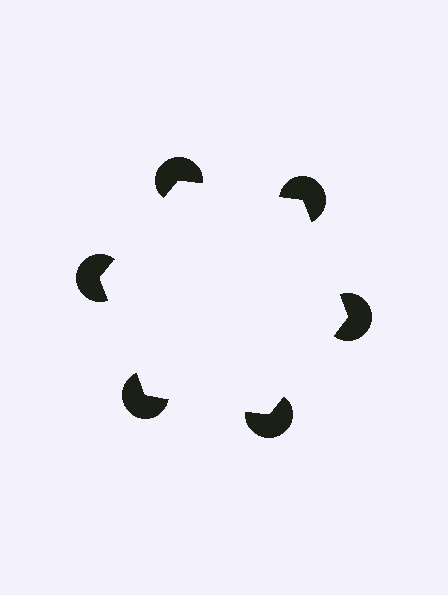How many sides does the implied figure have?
6 sides.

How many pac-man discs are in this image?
There are 6 — one at each vertex of the illusory hexagon.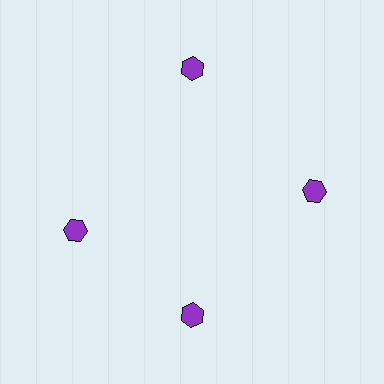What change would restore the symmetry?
The symmetry would be restored by rotating it back into even spacing with its neighbors so that all 4 hexagons sit at equal angles and equal distance from the center.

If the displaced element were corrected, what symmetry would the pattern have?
It would have 4-fold rotational symmetry — the pattern would map onto itself every 90 degrees.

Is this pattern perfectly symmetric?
No. The 4 purple hexagons are arranged in a ring, but one element near the 9 o'clock position is rotated out of alignment along the ring, breaking the 4-fold rotational symmetry.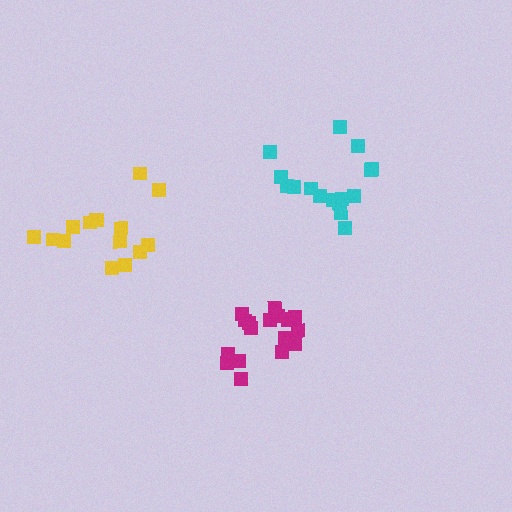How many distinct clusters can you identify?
There are 3 distinct clusters.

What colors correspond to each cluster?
The clusters are colored: magenta, cyan, yellow.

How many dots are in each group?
Group 1: 18 dots, Group 2: 16 dots, Group 3: 15 dots (49 total).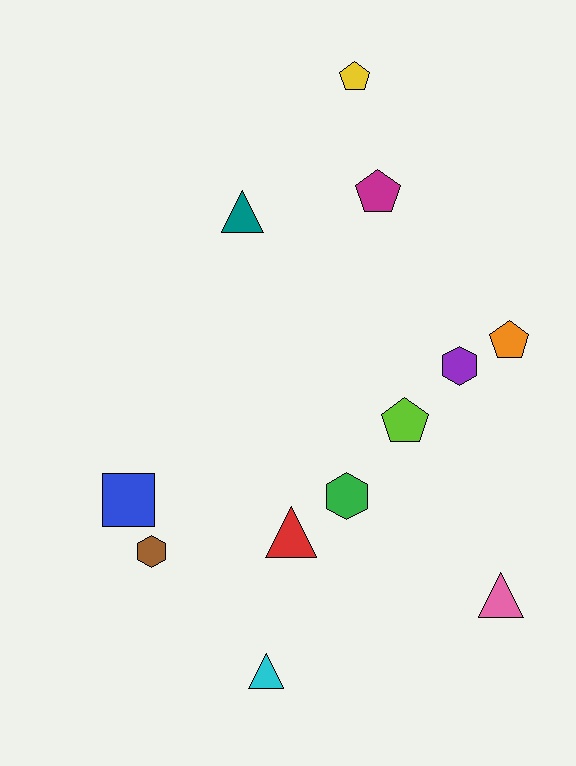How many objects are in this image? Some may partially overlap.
There are 12 objects.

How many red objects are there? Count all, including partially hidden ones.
There is 1 red object.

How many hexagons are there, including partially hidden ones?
There are 3 hexagons.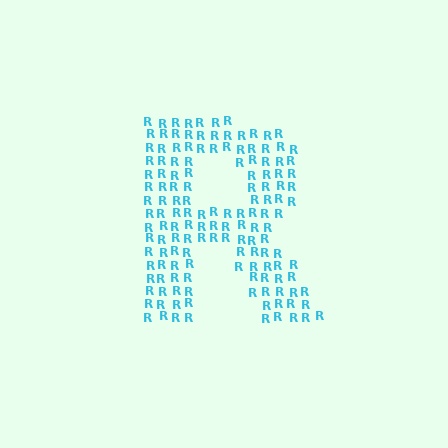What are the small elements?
The small elements are letter R's.